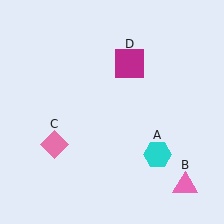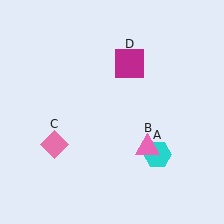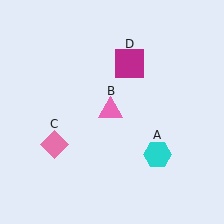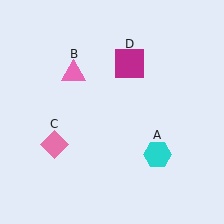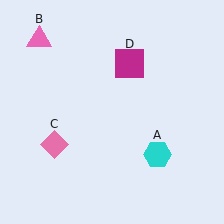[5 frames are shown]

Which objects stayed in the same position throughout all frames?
Cyan hexagon (object A) and pink diamond (object C) and magenta square (object D) remained stationary.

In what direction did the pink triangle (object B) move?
The pink triangle (object B) moved up and to the left.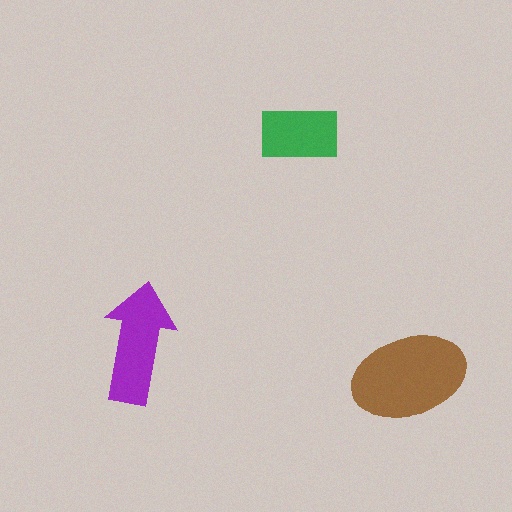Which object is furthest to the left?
The purple arrow is leftmost.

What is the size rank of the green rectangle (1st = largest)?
3rd.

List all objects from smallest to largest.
The green rectangle, the purple arrow, the brown ellipse.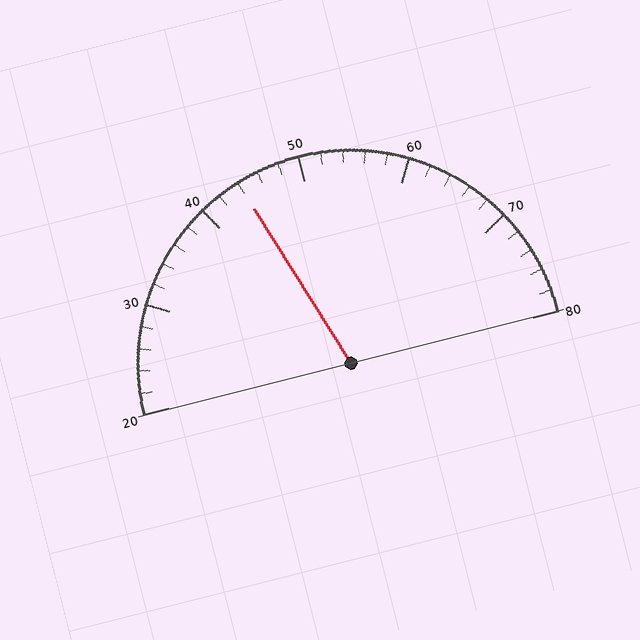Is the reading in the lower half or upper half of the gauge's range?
The reading is in the lower half of the range (20 to 80).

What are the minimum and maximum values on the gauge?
The gauge ranges from 20 to 80.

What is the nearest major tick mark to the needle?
The nearest major tick mark is 40.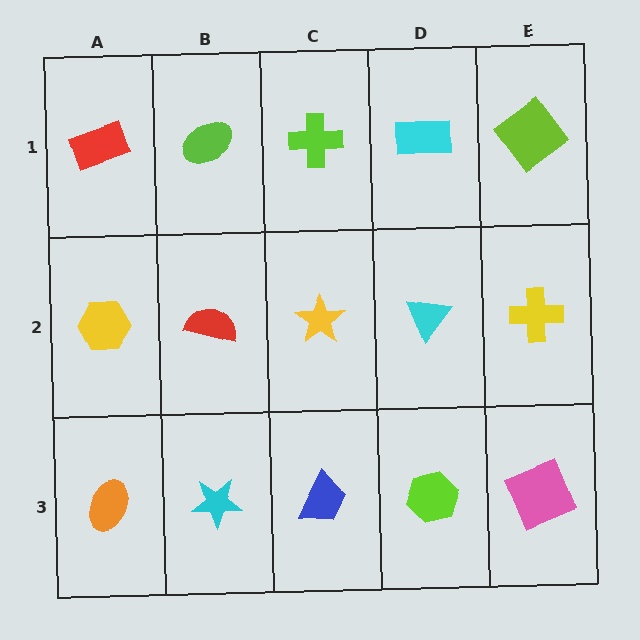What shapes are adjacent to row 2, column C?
A lime cross (row 1, column C), a blue trapezoid (row 3, column C), a red semicircle (row 2, column B), a cyan triangle (row 2, column D).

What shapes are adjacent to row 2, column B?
A lime ellipse (row 1, column B), a cyan star (row 3, column B), a yellow hexagon (row 2, column A), a yellow star (row 2, column C).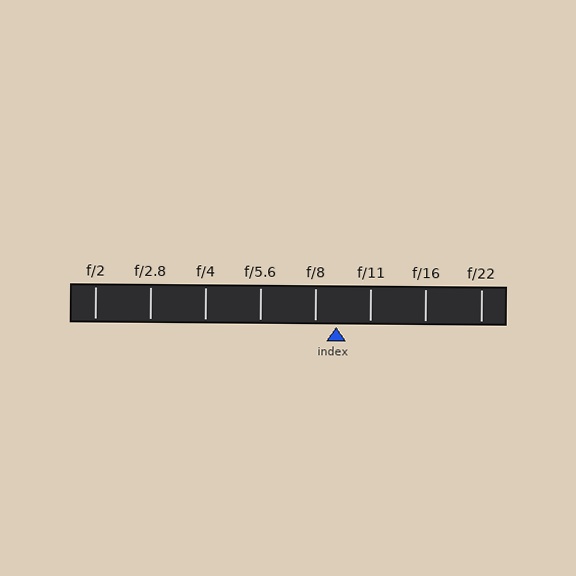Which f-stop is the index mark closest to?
The index mark is closest to f/8.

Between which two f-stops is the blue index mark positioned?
The index mark is between f/8 and f/11.